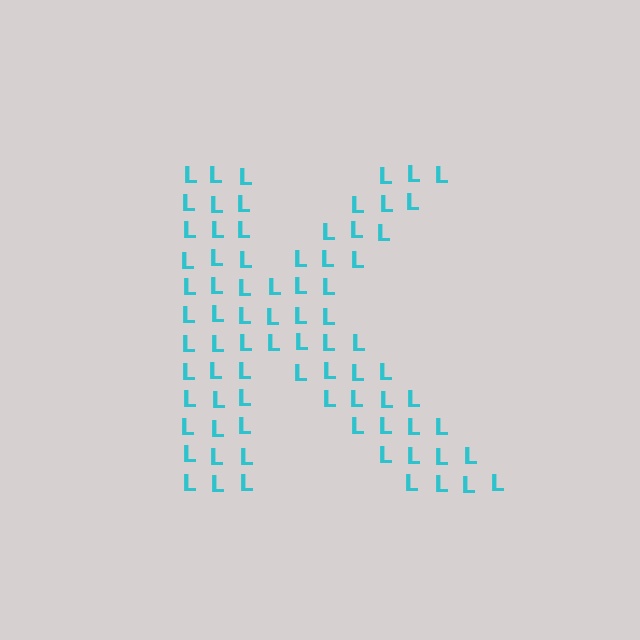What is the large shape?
The large shape is the letter K.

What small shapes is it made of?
It is made of small letter L's.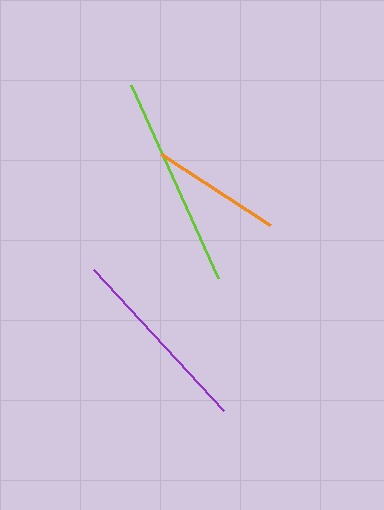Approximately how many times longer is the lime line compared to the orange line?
The lime line is approximately 1.6 times the length of the orange line.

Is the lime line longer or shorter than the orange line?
The lime line is longer than the orange line.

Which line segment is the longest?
The lime line is the longest at approximately 211 pixels.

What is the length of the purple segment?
The purple segment is approximately 192 pixels long.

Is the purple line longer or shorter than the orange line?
The purple line is longer than the orange line.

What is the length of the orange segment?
The orange segment is approximately 130 pixels long.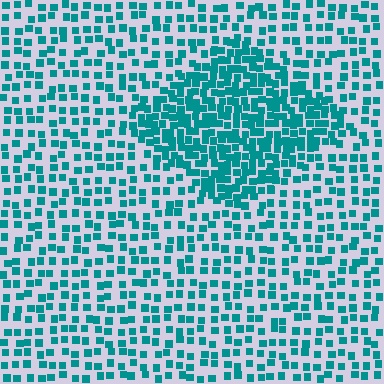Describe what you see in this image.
The image contains small teal elements arranged at two different densities. A diamond-shaped region is visible where the elements are more densely packed than the surrounding area.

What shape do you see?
I see a diamond.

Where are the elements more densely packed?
The elements are more densely packed inside the diamond boundary.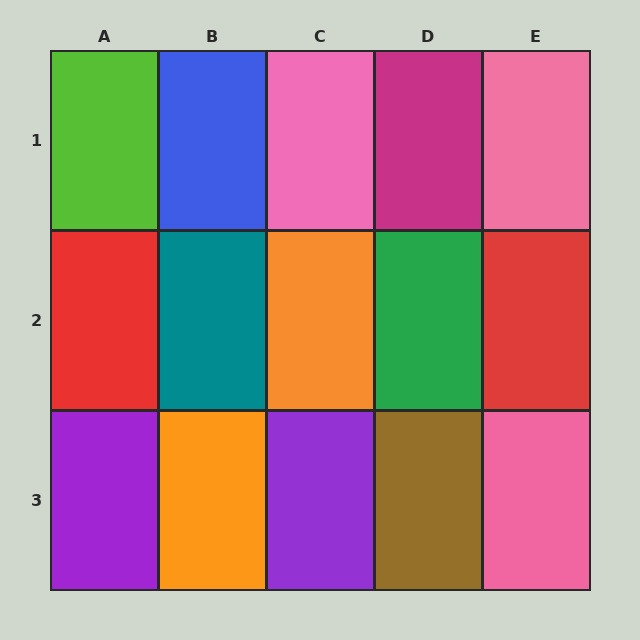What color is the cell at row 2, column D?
Green.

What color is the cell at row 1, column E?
Pink.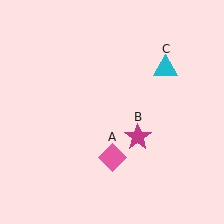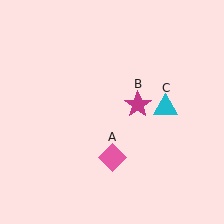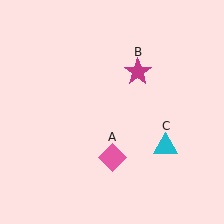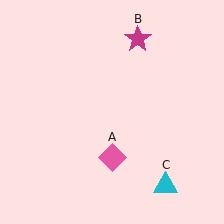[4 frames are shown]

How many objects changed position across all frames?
2 objects changed position: magenta star (object B), cyan triangle (object C).